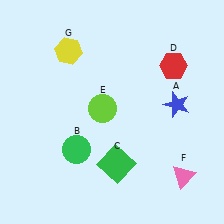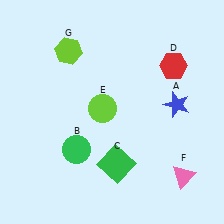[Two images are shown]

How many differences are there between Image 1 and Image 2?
There is 1 difference between the two images.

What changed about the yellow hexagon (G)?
In Image 1, G is yellow. In Image 2, it changed to lime.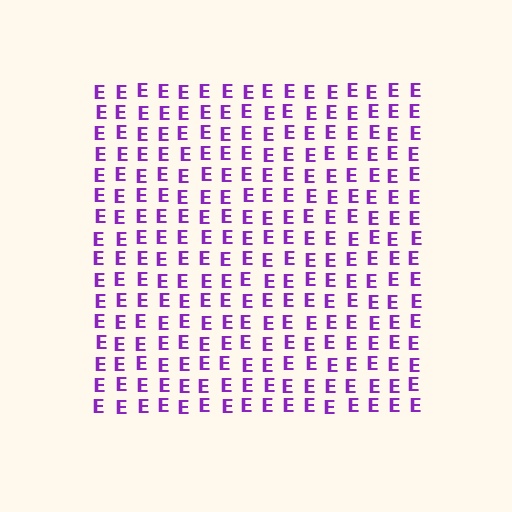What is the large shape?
The large shape is a square.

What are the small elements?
The small elements are letter E's.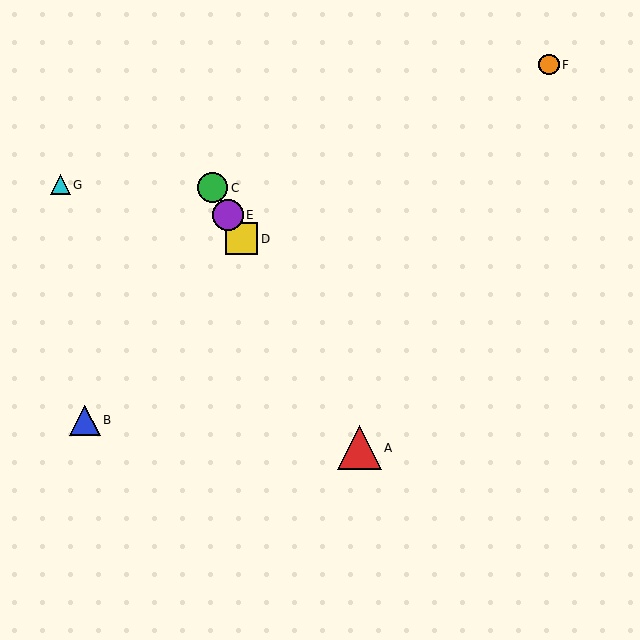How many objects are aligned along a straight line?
4 objects (A, C, D, E) are aligned along a straight line.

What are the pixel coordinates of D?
Object D is at (241, 239).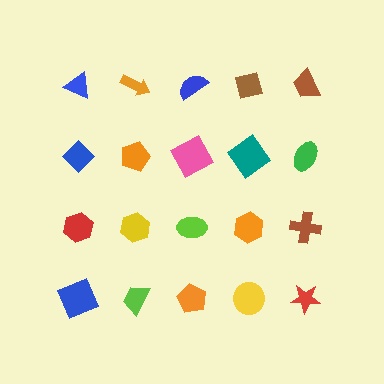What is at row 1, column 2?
An orange arrow.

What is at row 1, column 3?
A blue semicircle.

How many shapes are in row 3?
5 shapes.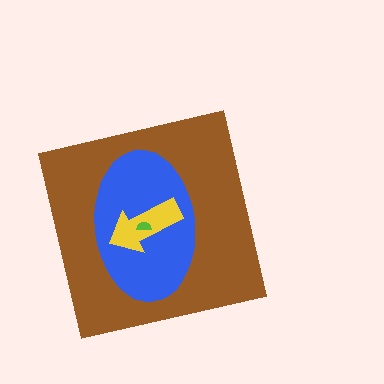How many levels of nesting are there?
4.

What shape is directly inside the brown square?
The blue ellipse.